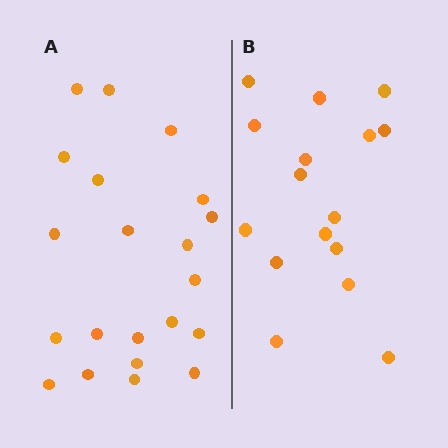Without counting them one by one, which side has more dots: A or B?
Region A (the left region) has more dots.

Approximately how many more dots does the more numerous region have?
Region A has about 5 more dots than region B.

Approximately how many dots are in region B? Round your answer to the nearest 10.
About 20 dots. (The exact count is 16, which rounds to 20.)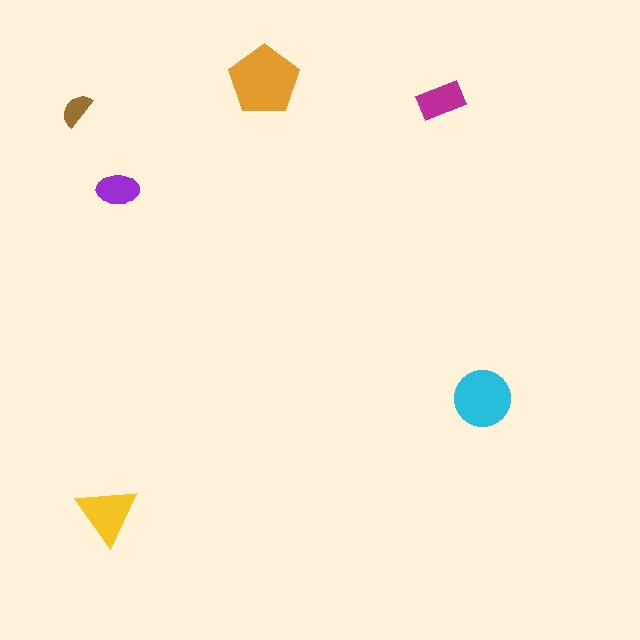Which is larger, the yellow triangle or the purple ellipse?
The yellow triangle.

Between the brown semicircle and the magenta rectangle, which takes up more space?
The magenta rectangle.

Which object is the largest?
The orange pentagon.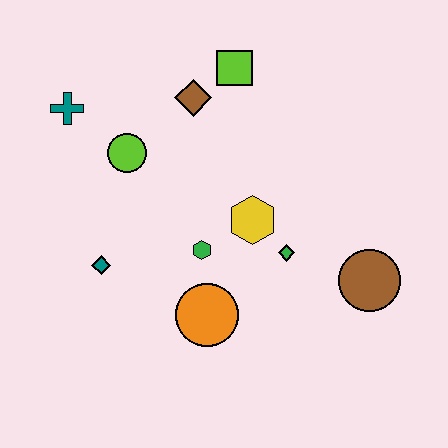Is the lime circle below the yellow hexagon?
No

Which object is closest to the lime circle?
The teal cross is closest to the lime circle.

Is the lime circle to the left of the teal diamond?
No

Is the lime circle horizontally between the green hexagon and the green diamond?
No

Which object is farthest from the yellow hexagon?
The teal cross is farthest from the yellow hexagon.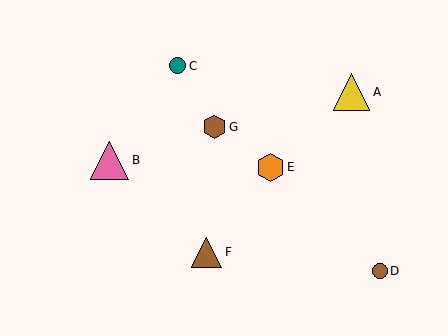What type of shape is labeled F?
Shape F is a brown triangle.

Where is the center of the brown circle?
The center of the brown circle is at (380, 271).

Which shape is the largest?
The pink triangle (labeled B) is the largest.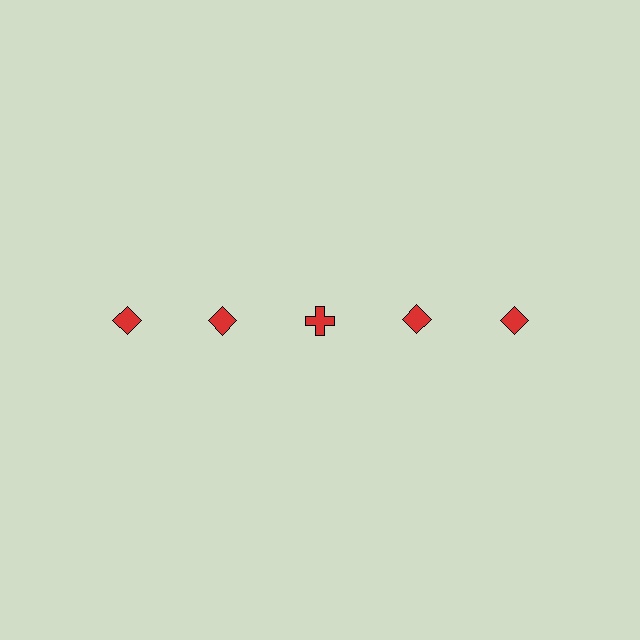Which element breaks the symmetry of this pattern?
The red cross in the top row, center column breaks the symmetry. All other shapes are red diamonds.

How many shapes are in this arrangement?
There are 5 shapes arranged in a grid pattern.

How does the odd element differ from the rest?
It has a different shape: cross instead of diamond.